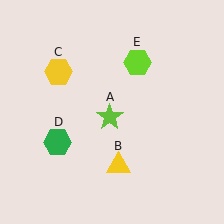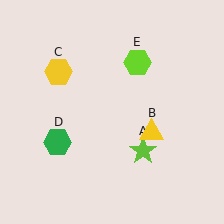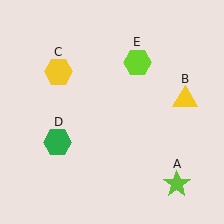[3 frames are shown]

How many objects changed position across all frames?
2 objects changed position: lime star (object A), yellow triangle (object B).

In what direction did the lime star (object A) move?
The lime star (object A) moved down and to the right.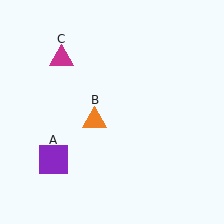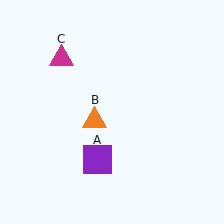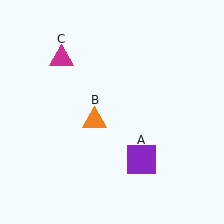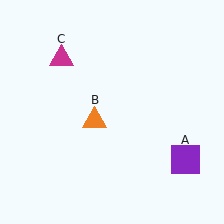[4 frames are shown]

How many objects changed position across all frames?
1 object changed position: purple square (object A).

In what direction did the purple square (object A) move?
The purple square (object A) moved right.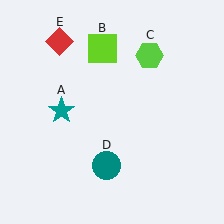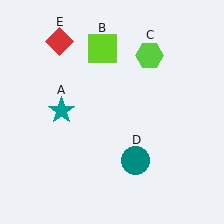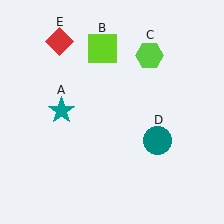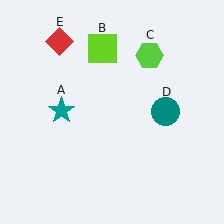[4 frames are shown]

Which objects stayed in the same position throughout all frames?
Teal star (object A) and lime square (object B) and lime hexagon (object C) and red diamond (object E) remained stationary.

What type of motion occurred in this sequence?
The teal circle (object D) rotated counterclockwise around the center of the scene.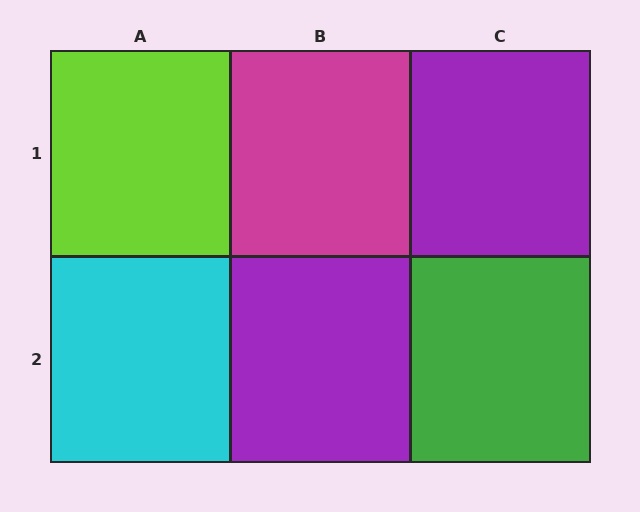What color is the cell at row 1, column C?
Purple.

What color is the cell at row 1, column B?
Magenta.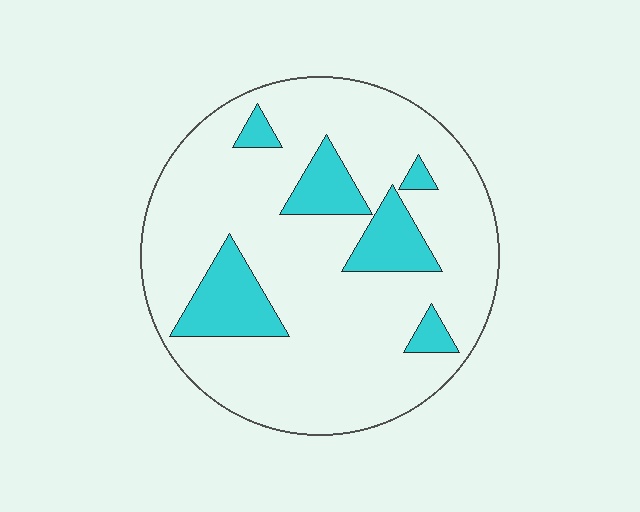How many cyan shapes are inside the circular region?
6.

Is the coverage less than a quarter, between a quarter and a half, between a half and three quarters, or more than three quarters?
Less than a quarter.